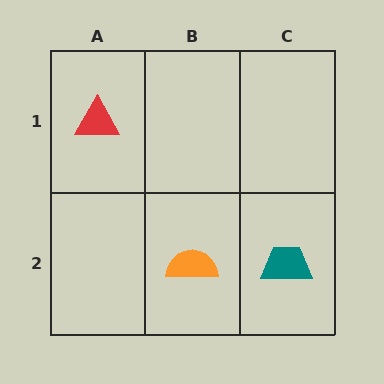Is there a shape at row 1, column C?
No, that cell is empty.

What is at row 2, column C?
A teal trapezoid.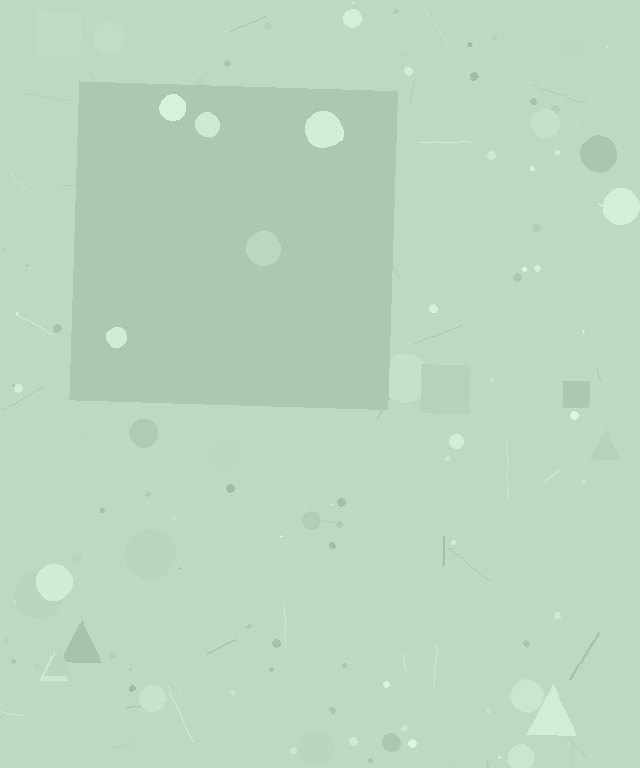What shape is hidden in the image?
A square is hidden in the image.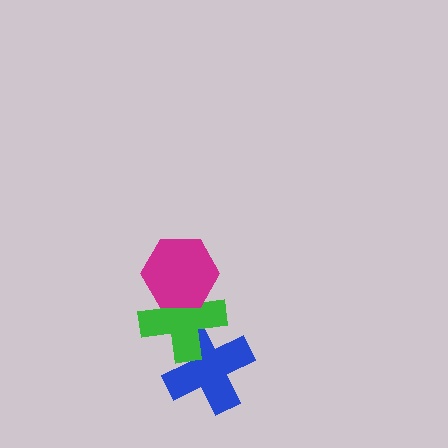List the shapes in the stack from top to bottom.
From top to bottom: the magenta hexagon, the green cross, the blue cross.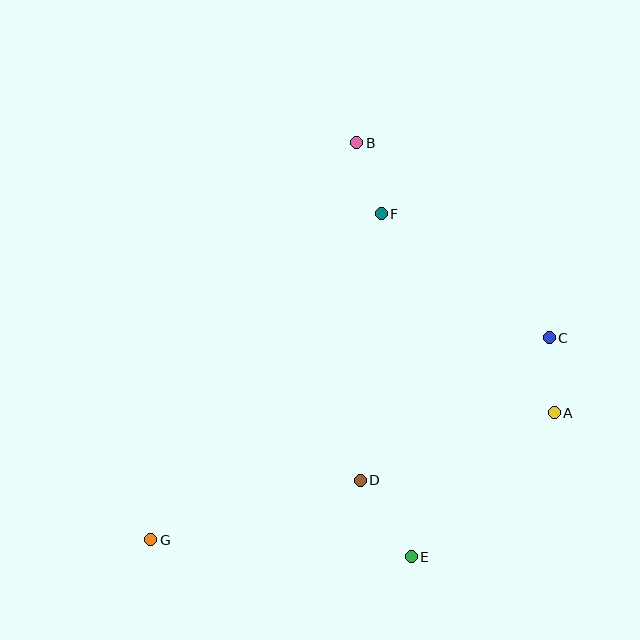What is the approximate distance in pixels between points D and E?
The distance between D and E is approximately 92 pixels.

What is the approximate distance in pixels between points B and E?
The distance between B and E is approximately 418 pixels.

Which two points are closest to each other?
Points A and C are closest to each other.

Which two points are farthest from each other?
Points B and G are farthest from each other.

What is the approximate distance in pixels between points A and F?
The distance between A and F is approximately 264 pixels.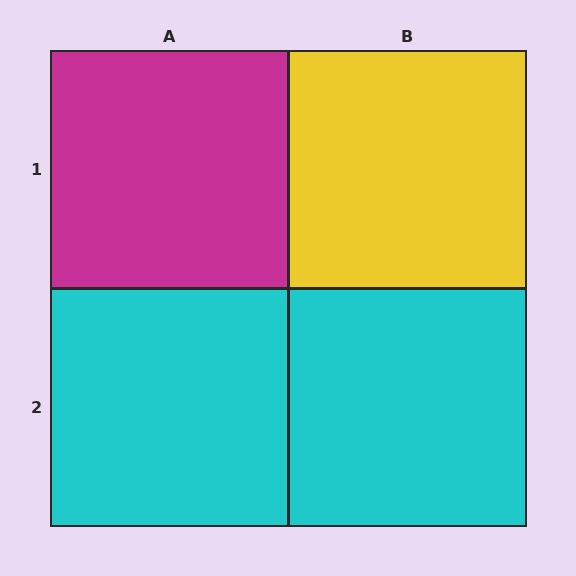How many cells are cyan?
2 cells are cyan.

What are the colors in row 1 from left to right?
Magenta, yellow.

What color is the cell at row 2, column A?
Cyan.